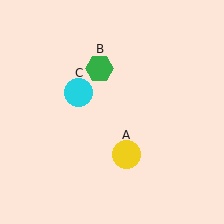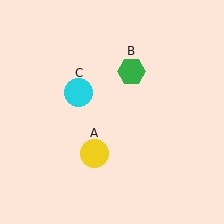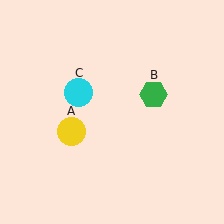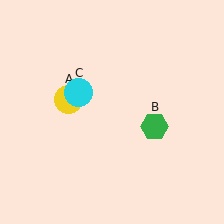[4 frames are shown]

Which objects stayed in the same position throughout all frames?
Cyan circle (object C) remained stationary.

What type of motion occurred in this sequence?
The yellow circle (object A), green hexagon (object B) rotated clockwise around the center of the scene.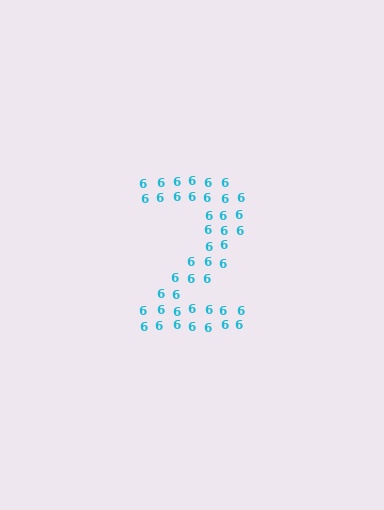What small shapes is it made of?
It is made of small digit 6's.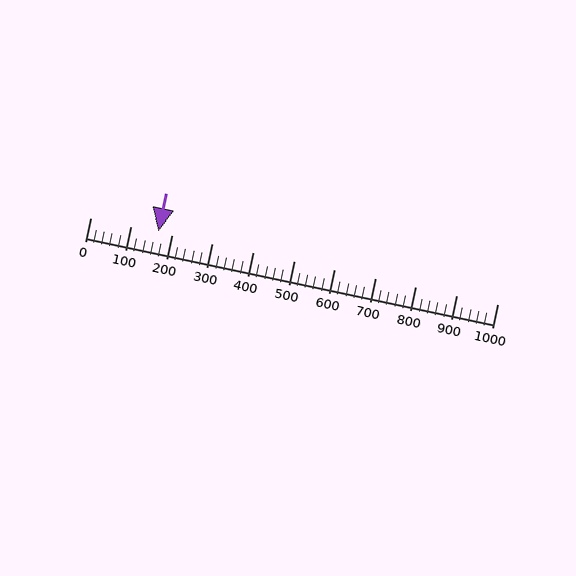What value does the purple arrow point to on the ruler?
The purple arrow points to approximately 167.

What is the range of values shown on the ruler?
The ruler shows values from 0 to 1000.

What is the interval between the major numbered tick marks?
The major tick marks are spaced 100 units apart.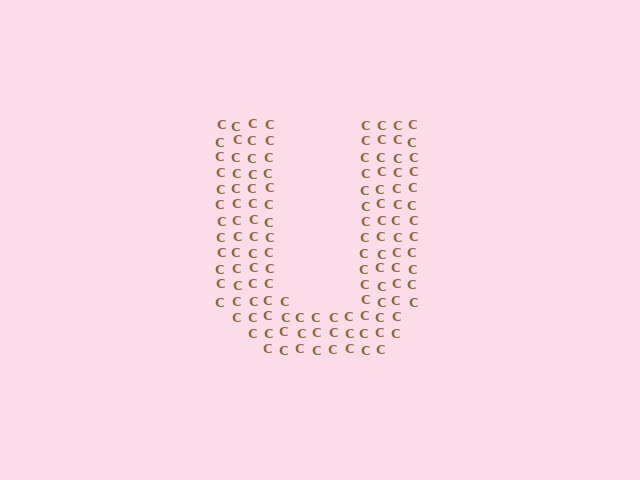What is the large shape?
The large shape is the letter U.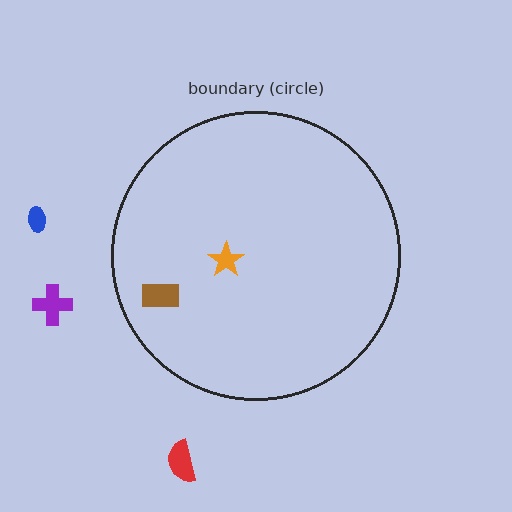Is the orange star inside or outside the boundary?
Inside.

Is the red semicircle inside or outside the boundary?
Outside.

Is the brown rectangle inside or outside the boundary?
Inside.